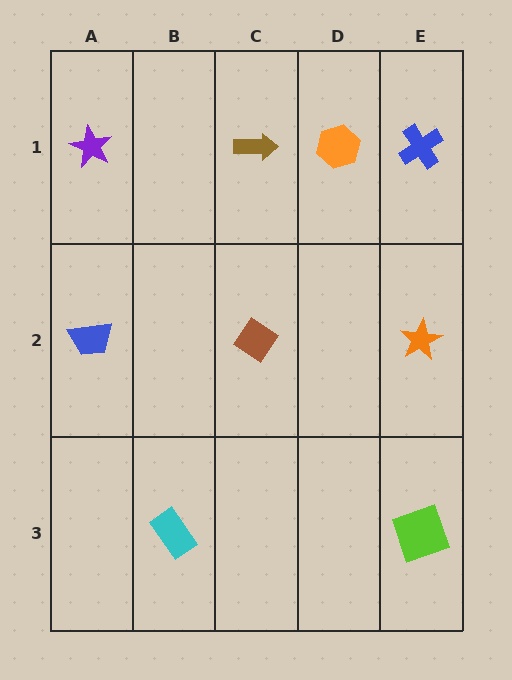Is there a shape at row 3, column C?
No, that cell is empty.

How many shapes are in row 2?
3 shapes.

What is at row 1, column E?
A blue cross.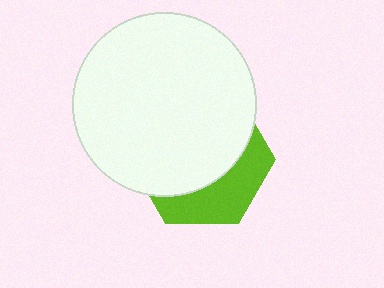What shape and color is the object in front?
The object in front is a white circle.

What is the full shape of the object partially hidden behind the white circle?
The partially hidden object is a lime hexagon.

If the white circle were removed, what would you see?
You would see the complete lime hexagon.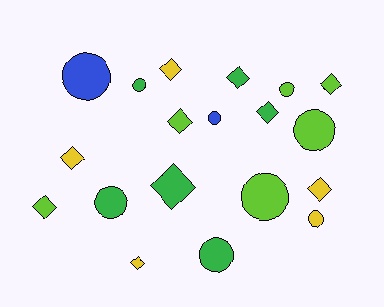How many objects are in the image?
There are 19 objects.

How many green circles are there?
There are 3 green circles.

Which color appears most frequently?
Lime, with 6 objects.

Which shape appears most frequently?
Diamond, with 10 objects.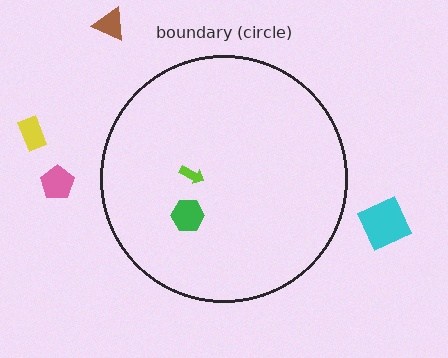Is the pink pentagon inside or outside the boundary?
Outside.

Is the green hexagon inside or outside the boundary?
Inside.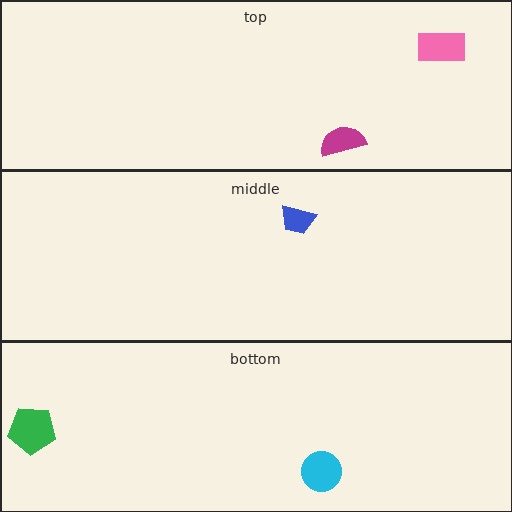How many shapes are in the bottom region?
2.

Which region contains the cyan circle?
The bottom region.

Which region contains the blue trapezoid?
The middle region.